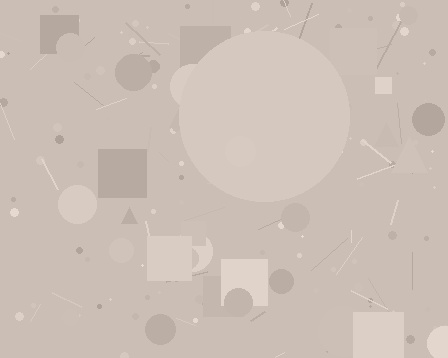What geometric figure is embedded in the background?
A circle is embedded in the background.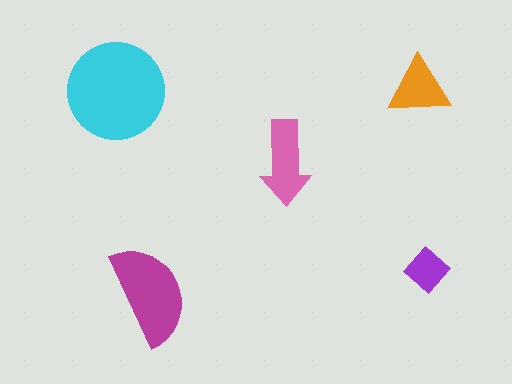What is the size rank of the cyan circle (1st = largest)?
1st.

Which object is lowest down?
The magenta semicircle is bottommost.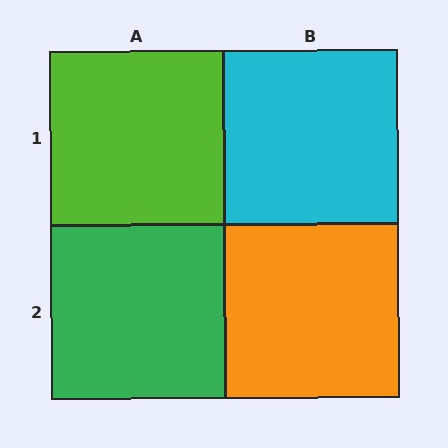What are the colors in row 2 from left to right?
Green, orange.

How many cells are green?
1 cell is green.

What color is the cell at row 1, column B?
Cyan.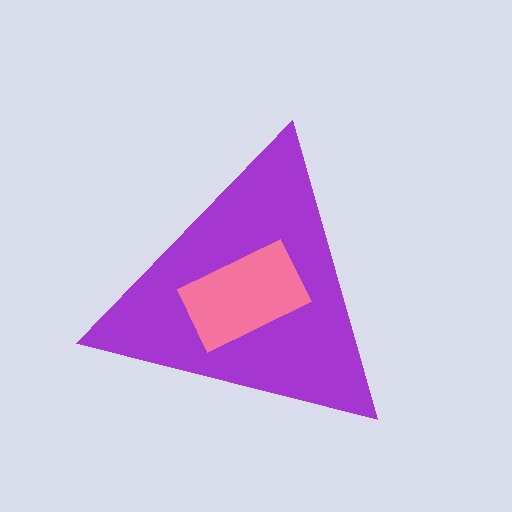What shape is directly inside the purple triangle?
The pink rectangle.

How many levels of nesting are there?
2.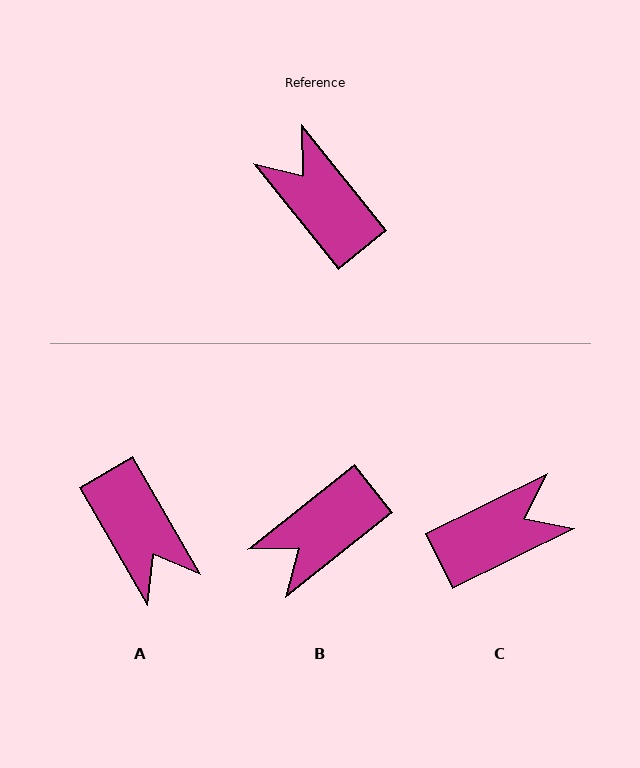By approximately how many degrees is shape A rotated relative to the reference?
Approximately 171 degrees counter-clockwise.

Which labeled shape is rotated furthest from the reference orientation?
A, about 171 degrees away.